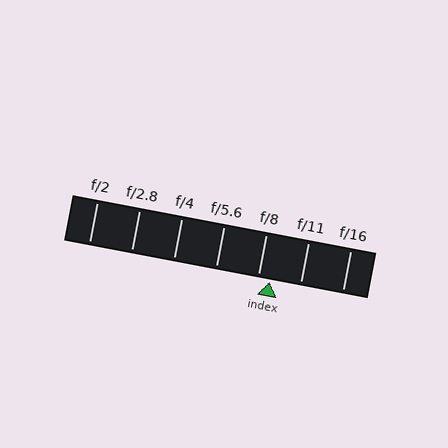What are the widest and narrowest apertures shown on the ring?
The widest aperture shown is f/2 and the narrowest is f/16.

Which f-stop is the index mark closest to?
The index mark is closest to f/8.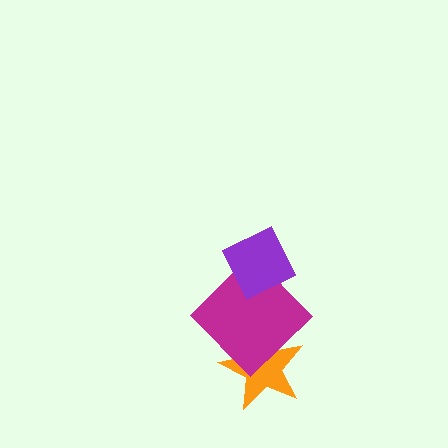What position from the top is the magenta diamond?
The magenta diamond is 2nd from the top.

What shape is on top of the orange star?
The magenta diamond is on top of the orange star.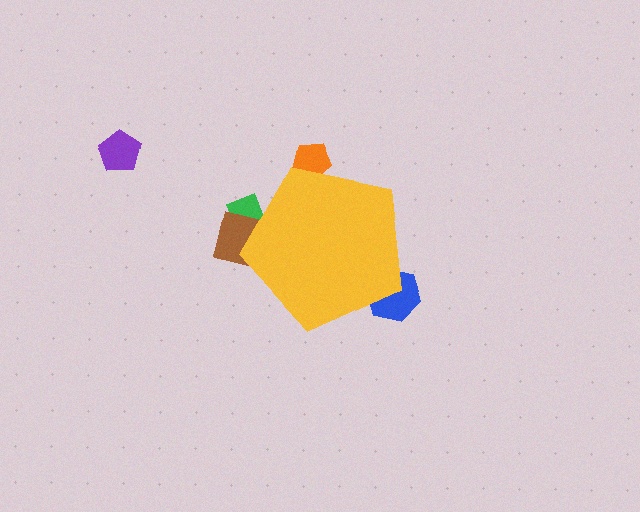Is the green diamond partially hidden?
Yes, the green diamond is partially hidden behind the yellow pentagon.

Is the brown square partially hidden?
Yes, the brown square is partially hidden behind the yellow pentagon.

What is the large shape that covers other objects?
A yellow pentagon.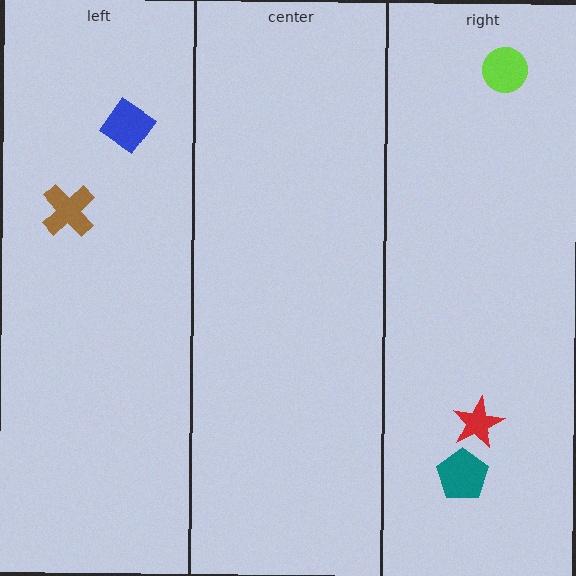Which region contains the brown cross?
The left region.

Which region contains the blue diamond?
The left region.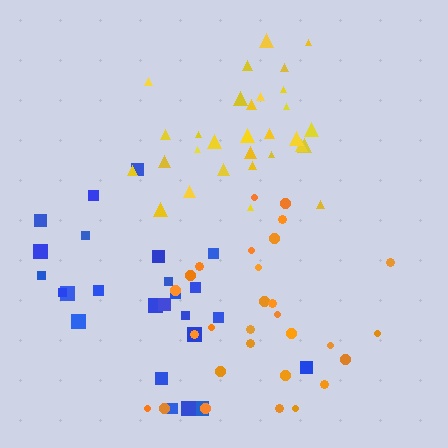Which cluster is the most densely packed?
Yellow.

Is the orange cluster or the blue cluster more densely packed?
Orange.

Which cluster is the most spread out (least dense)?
Blue.